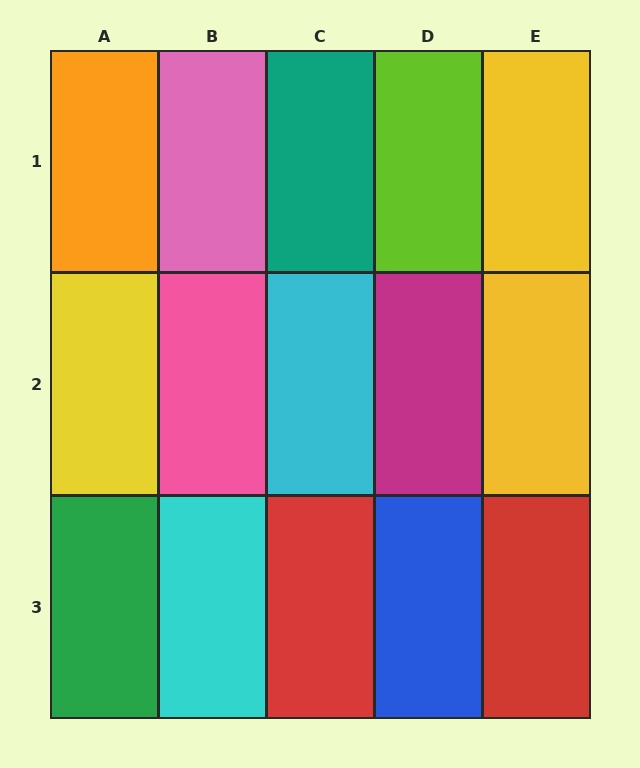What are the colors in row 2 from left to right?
Yellow, pink, cyan, magenta, yellow.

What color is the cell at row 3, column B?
Cyan.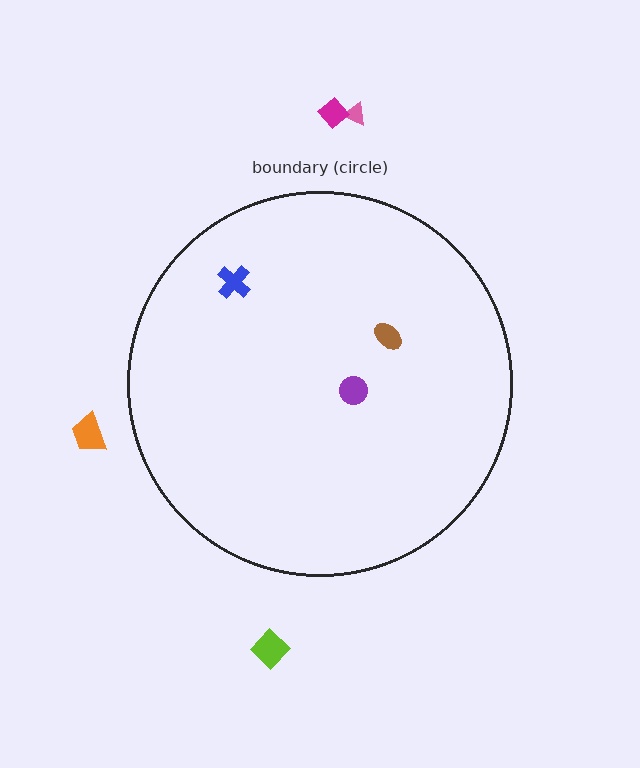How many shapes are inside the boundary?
3 inside, 4 outside.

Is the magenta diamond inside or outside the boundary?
Outside.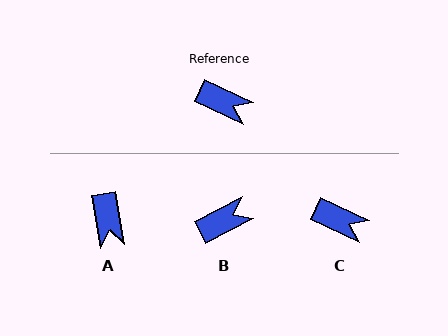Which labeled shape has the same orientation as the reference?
C.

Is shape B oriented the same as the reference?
No, it is off by about 53 degrees.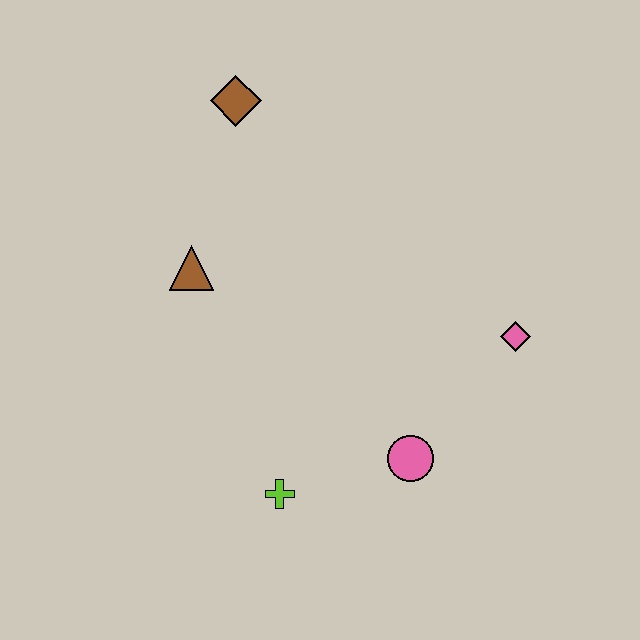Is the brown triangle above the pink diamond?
Yes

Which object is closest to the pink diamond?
The pink circle is closest to the pink diamond.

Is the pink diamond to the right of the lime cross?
Yes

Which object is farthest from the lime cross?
The brown diamond is farthest from the lime cross.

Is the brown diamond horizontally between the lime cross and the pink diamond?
No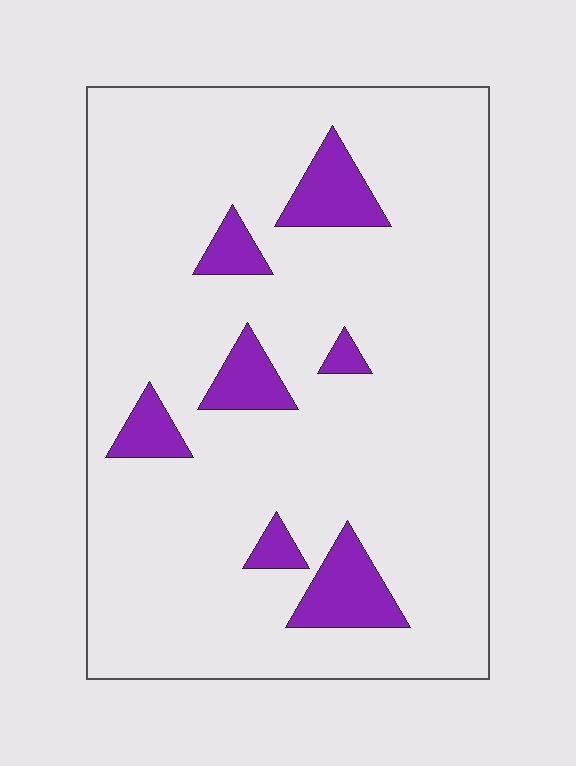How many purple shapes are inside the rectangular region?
7.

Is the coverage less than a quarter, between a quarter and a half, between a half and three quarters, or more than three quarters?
Less than a quarter.